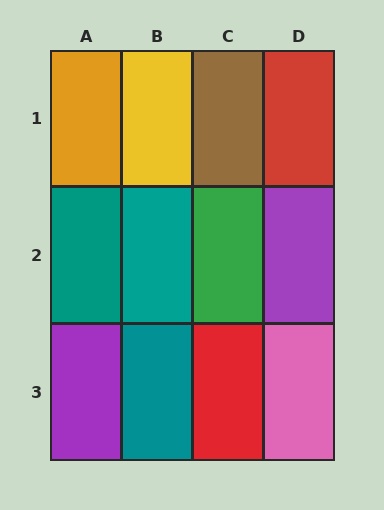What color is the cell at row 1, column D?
Red.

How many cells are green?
1 cell is green.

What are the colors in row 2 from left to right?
Teal, teal, green, purple.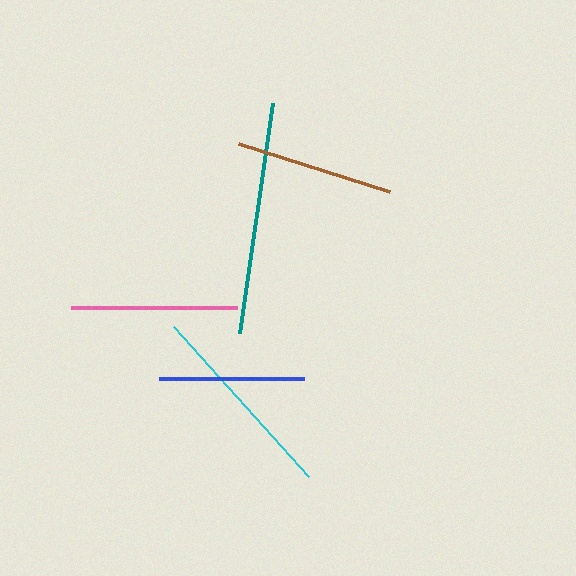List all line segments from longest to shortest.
From longest to shortest: teal, cyan, pink, brown, blue.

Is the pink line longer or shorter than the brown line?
The pink line is longer than the brown line.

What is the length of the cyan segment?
The cyan segment is approximately 202 pixels long.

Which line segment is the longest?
The teal line is the longest at approximately 233 pixels.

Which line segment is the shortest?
The blue line is the shortest at approximately 146 pixels.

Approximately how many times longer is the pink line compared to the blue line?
The pink line is approximately 1.1 times the length of the blue line.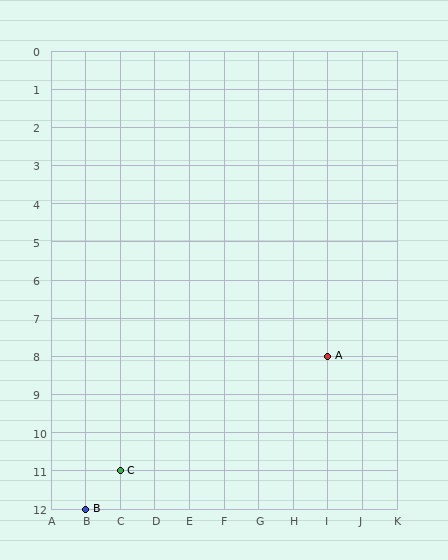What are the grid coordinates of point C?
Point C is at grid coordinates (C, 11).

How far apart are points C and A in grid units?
Points C and A are 6 columns and 3 rows apart (about 6.7 grid units diagonally).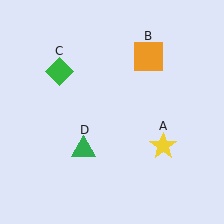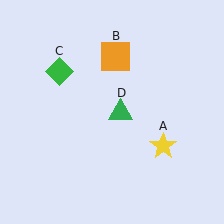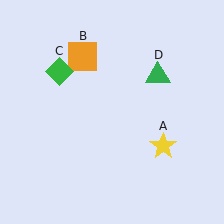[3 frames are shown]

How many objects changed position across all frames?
2 objects changed position: orange square (object B), green triangle (object D).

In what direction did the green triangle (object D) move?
The green triangle (object D) moved up and to the right.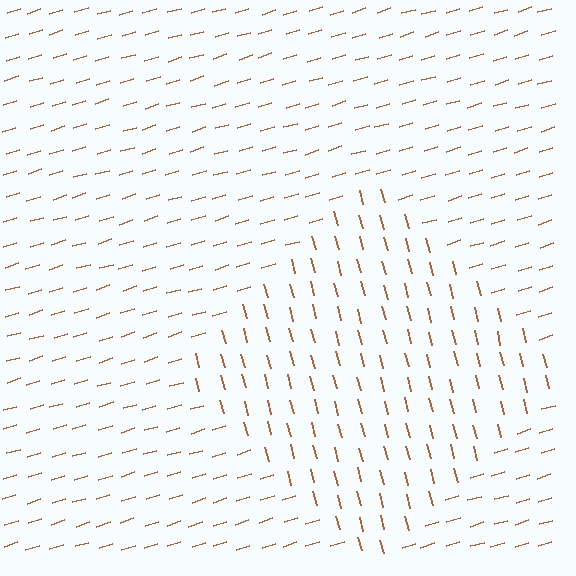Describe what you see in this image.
The image is filled with small brown line segments. A diamond region in the image has lines oriented differently from the surrounding lines, creating a visible texture boundary.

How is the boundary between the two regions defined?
The boundary is defined purely by a change in line orientation (approximately 88 degrees difference). All lines are the same color and thickness.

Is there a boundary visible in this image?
Yes, there is a texture boundary formed by a change in line orientation.